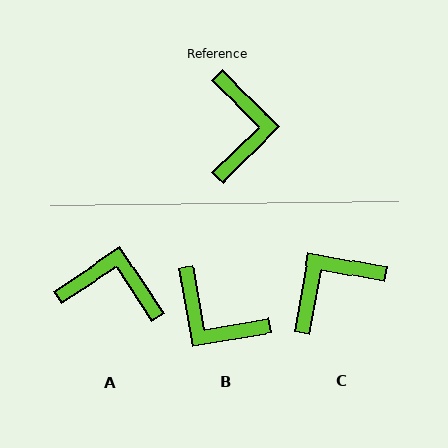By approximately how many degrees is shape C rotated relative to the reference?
Approximately 125 degrees counter-clockwise.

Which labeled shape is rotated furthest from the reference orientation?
C, about 125 degrees away.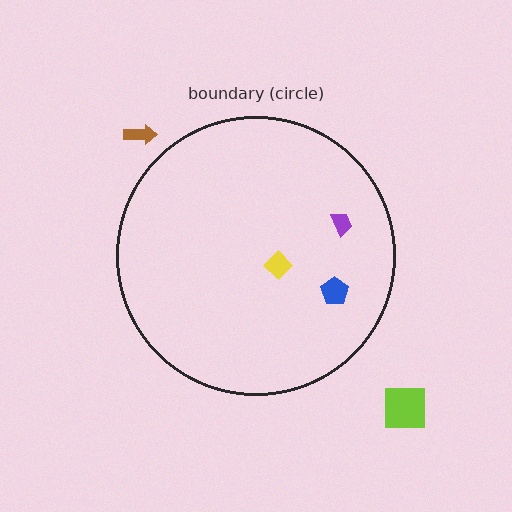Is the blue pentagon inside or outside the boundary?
Inside.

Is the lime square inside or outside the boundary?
Outside.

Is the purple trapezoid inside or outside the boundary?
Inside.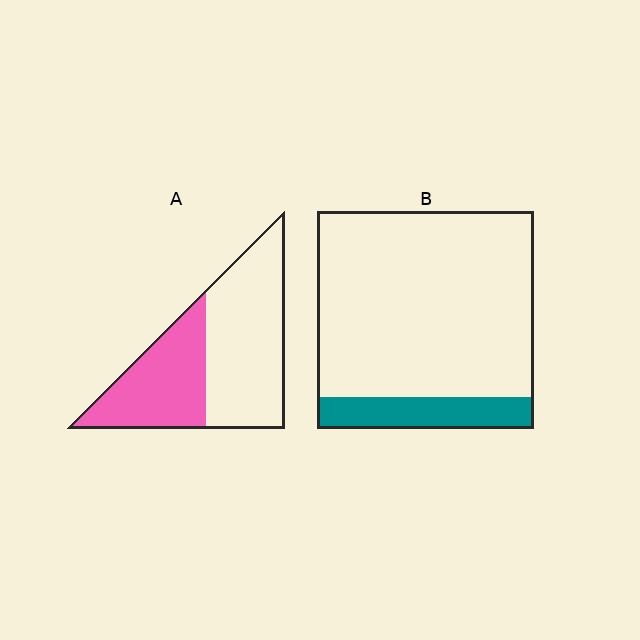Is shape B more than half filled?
No.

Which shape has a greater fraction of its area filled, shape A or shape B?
Shape A.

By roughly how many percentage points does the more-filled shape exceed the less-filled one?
By roughly 25 percentage points (A over B).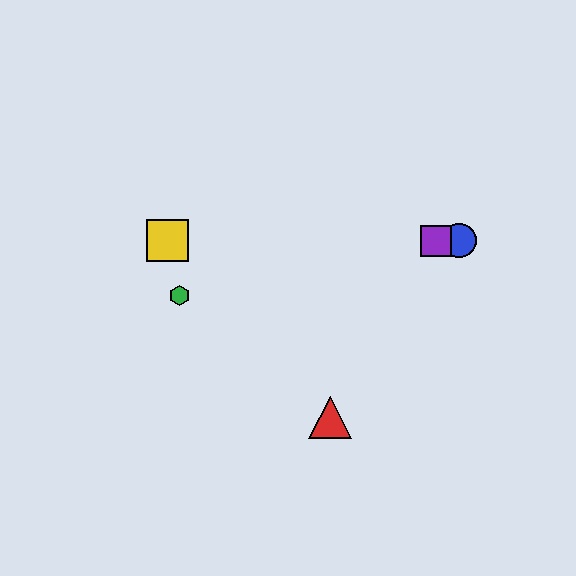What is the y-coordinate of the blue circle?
The blue circle is at y≈241.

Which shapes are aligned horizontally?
The blue circle, the yellow square, the purple square are aligned horizontally.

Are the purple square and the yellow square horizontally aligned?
Yes, both are at y≈241.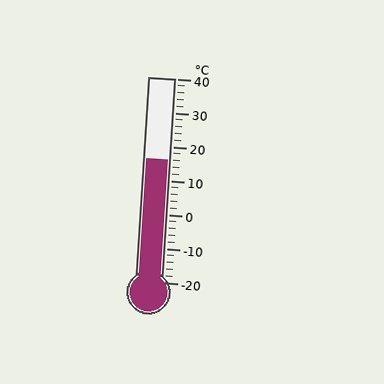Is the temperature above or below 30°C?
The temperature is below 30°C.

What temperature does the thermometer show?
The thermometer shows approximately 16°C.